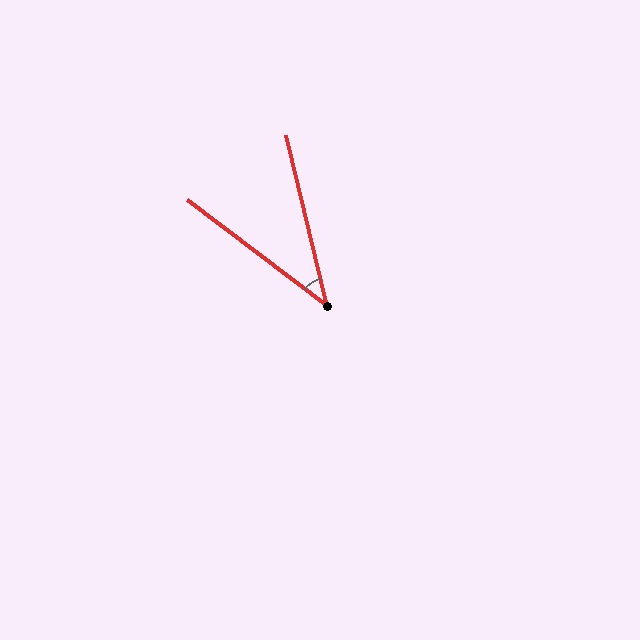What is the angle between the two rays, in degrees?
Approximately 39 degrees.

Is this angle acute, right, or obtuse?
It is acute.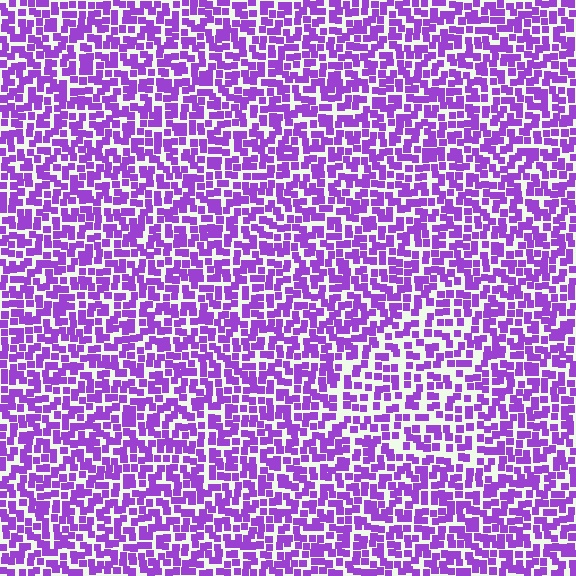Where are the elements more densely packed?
The elements are more densely packed outside the triangle boundary.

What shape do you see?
I see a triangle.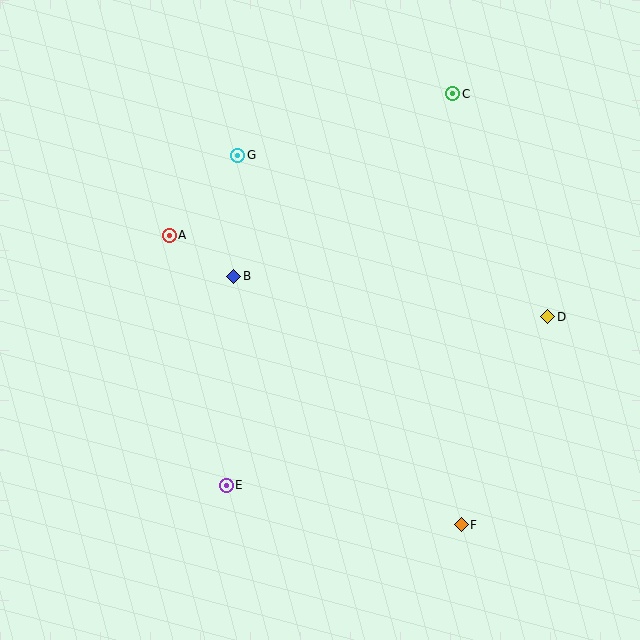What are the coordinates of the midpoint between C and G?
The midpoint between C and G is at (345, 125).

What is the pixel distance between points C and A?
The distance between C and A is 317 pixels.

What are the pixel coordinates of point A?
Point A is at (169, 235).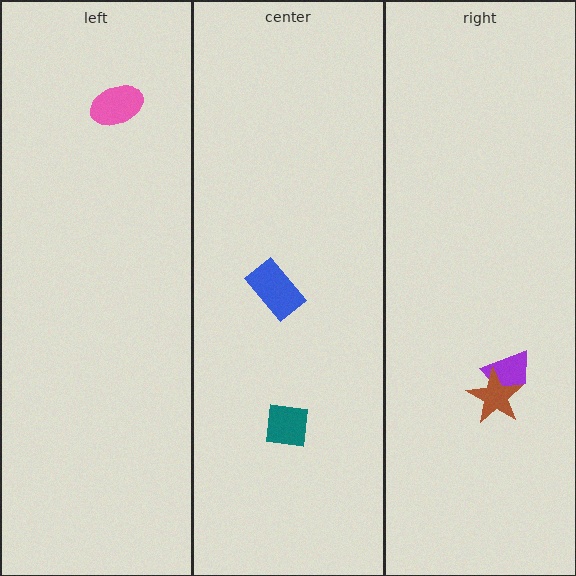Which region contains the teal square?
The center region.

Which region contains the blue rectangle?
The center region.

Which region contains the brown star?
The right region.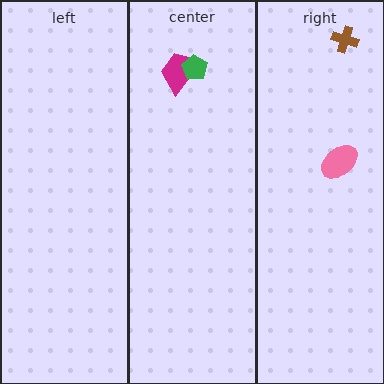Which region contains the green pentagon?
The center region.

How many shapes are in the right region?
2.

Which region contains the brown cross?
The right region.